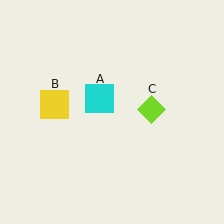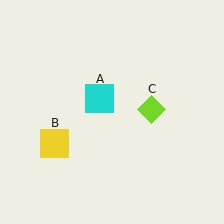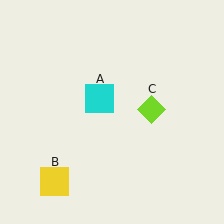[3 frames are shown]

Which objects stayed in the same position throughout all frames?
Cyan square (object A) and lime diamond (object C) remained stationary.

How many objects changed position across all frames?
1 object changed position: yellow square (object B).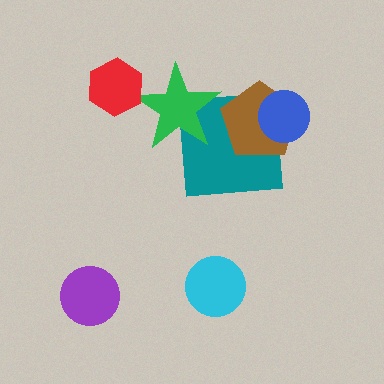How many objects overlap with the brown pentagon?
2 objects overlap with the brown pentagon.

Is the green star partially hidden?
Yes, it is partially covered by another shape.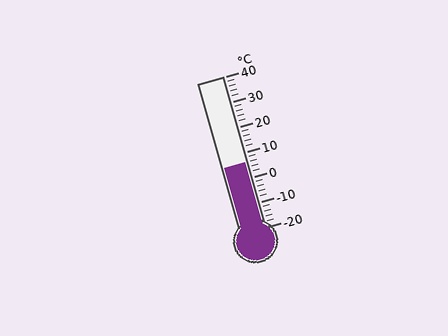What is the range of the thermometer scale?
The thermometer scale ranges from -20°C to 40°C.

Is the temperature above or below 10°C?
The temperature is below 10°C.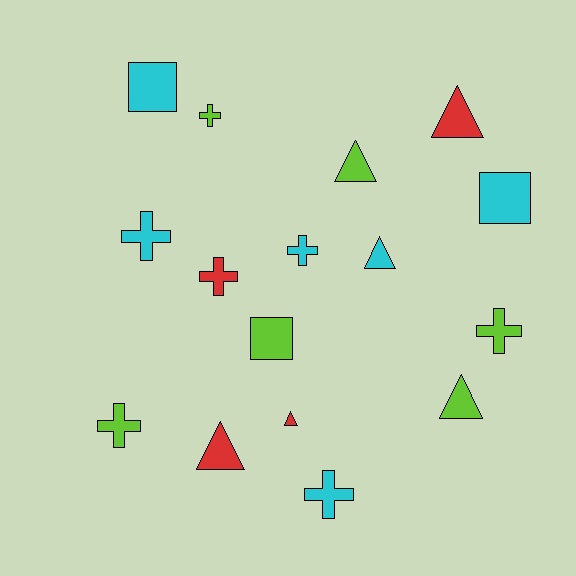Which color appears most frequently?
Lime, with 6 objects.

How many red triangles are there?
There are 3 red triangles.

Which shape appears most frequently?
Cross, with 7 objects.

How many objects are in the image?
There are 16 objects.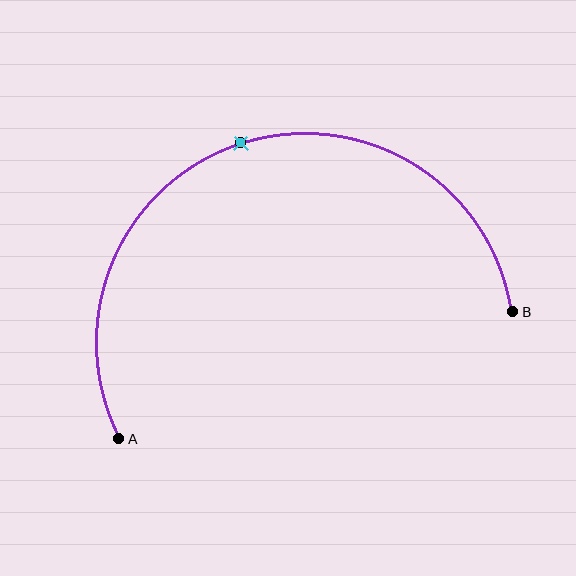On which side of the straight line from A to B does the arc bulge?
The arc bulges above the straight line connecting A and B.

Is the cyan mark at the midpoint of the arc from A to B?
Yes. The cyan mark lies on the arc at equal arc-length from both A and B — it is the arc midpoint.